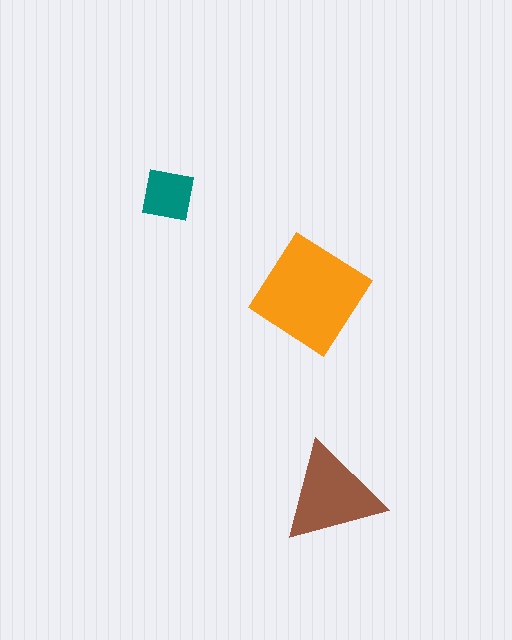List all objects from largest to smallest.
The orange diamond, the brown triangle, the teal square.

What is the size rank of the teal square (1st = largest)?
3rd.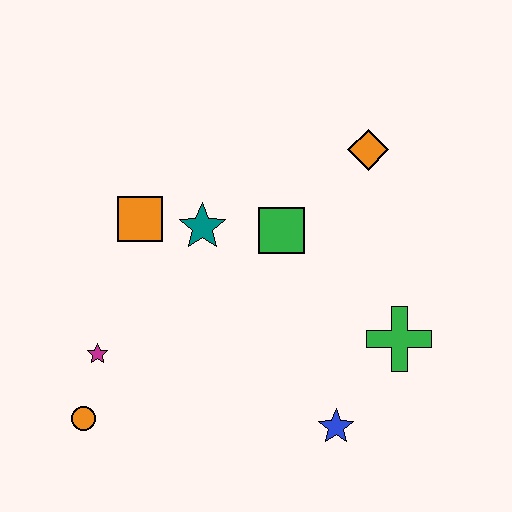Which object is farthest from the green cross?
The orange circle is farthest from the green cross.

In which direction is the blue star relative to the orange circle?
The blue star is to the right of the orange circle.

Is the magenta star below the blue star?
No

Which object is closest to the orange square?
The teal star is closest to the orange square.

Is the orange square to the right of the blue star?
No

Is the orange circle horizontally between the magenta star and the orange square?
No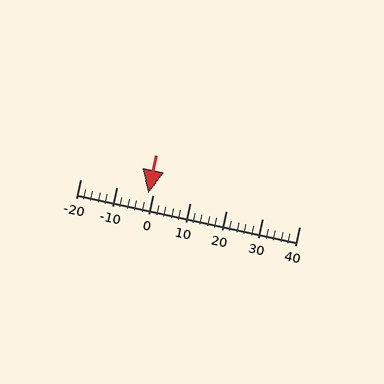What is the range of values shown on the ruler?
The ruler shows values from -20 to 40.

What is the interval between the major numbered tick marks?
The major tick marks are spaced 10 units apart.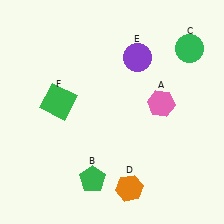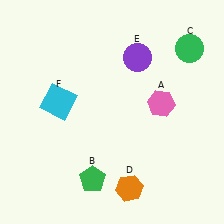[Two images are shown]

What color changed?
The square (F) changed from green in Image 1 to cyan in Image 2.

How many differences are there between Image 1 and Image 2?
There is 1 difference between the two images.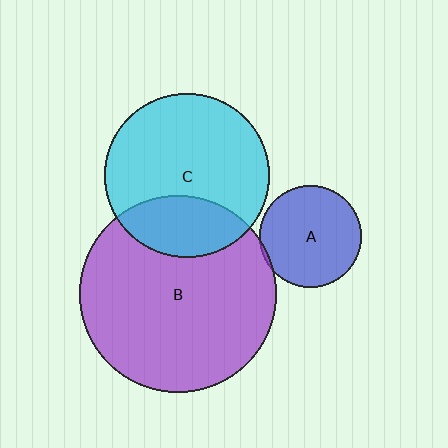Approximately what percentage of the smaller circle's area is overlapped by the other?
Approximately 25%.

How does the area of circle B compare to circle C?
Approximately 1.4 times.